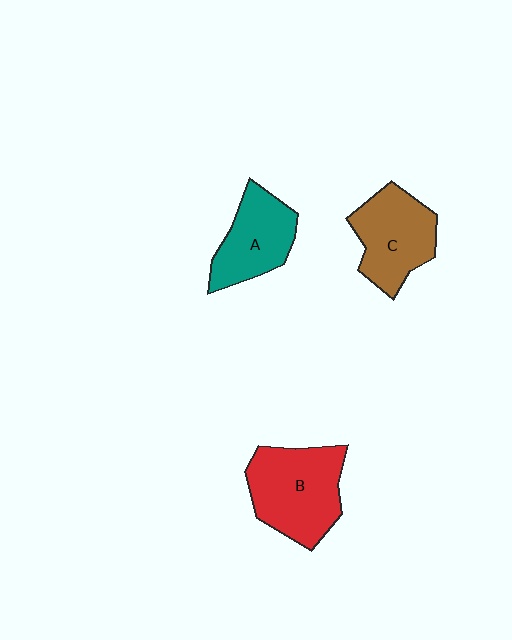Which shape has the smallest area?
Shape A (teal).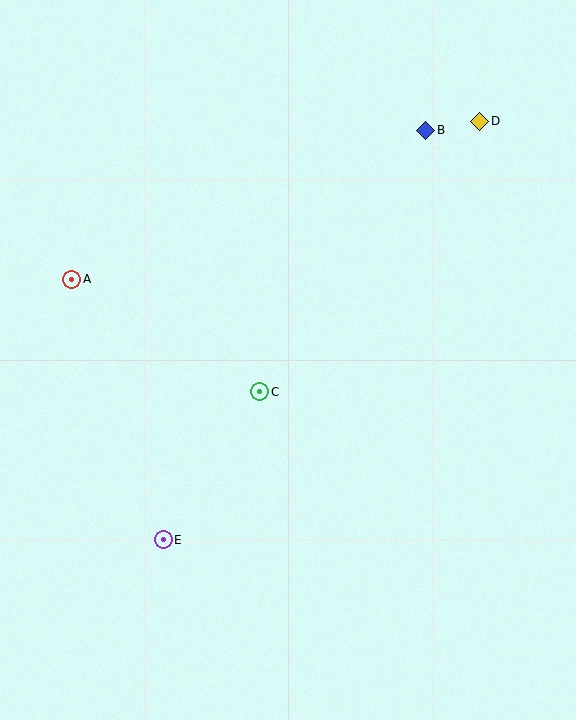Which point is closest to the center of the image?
Point C at (260, 392) is closest to the center.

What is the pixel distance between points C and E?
The distance between C and E is 177 pixels.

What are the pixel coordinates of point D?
Point D is at (480, 121).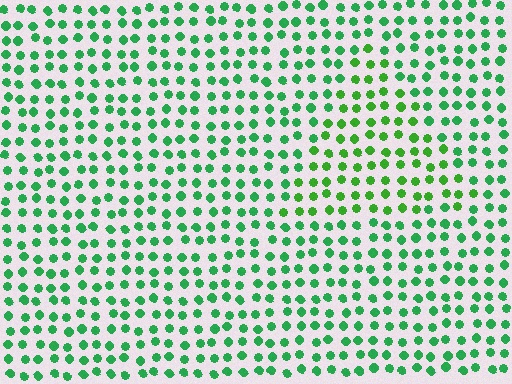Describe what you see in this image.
The image is filled with small green elements in a uniform arrangement. A triangle-shaped region is visible where the elements are tinted to a slightly different hue, forming a subtle color boundary.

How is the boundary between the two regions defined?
The boundary is defined purely by a slight shift in hue (about 25 degrees). Spacing, size, and orientation are identical on both sides.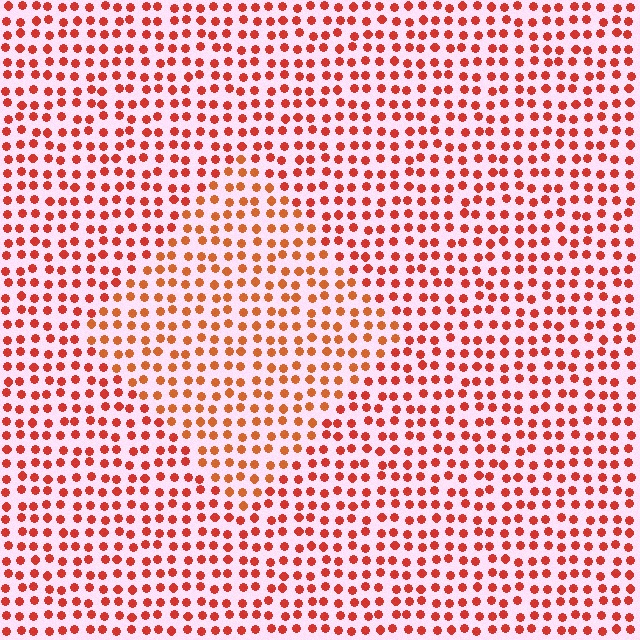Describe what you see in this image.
The image is filled with small red elements in a uniform arrangement. A diamond-shaped region is visible where the elements are tinted to a slightly different hue, forming a subtle color boundary.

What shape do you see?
I see a diamond.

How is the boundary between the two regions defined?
The boundary is defined purely by a slight shift in hue (about 18 degrees). Spacing, size, and orientation are identical on both sides.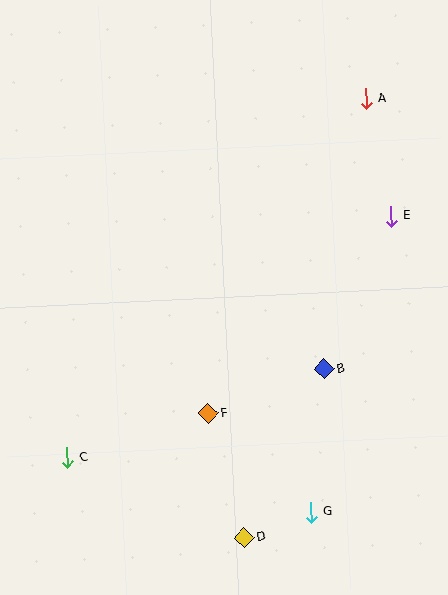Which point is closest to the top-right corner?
Point A is closest to the top-right corner.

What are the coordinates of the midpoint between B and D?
The midpoint between B and D is at (284, 453).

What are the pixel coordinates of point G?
Point G is at (311, 512).